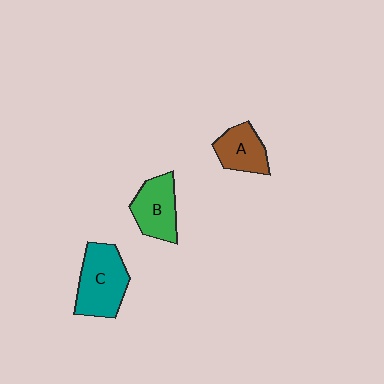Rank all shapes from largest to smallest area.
From largest to smallest: C (teal), B (green), A (brown).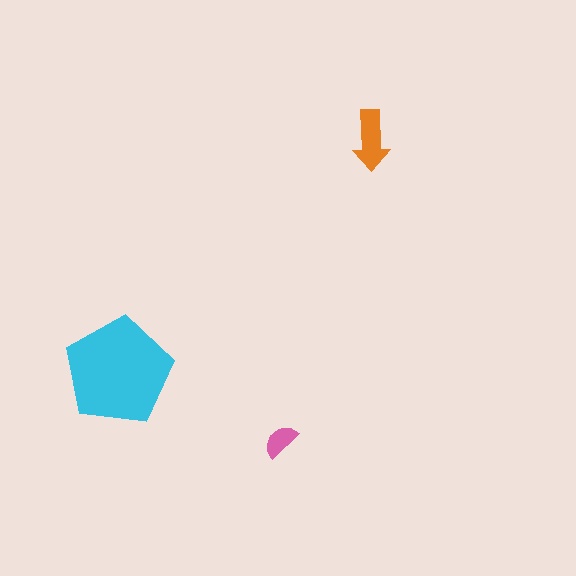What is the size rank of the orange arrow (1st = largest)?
2nd.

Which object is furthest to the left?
The cyan pentagon is leftmost.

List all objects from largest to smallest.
The cyan pentagon, the orange arrow, the pink semicircle.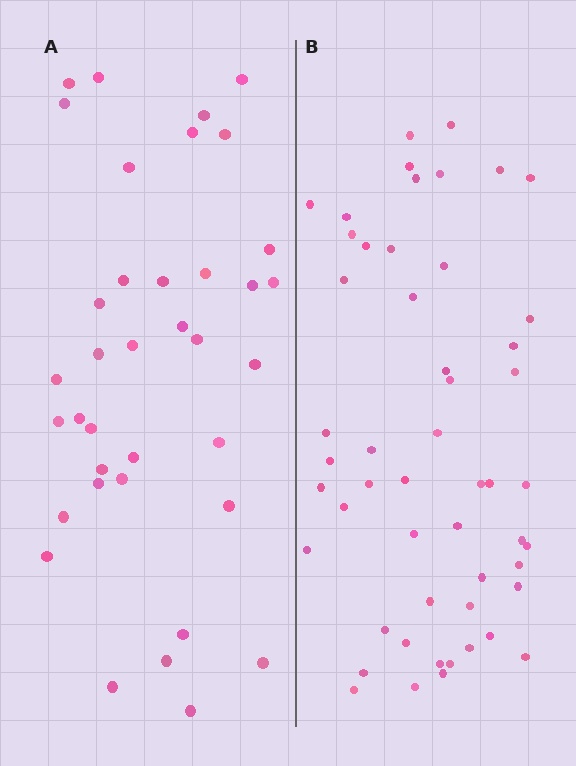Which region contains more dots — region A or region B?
Region B (the right region) has more dots.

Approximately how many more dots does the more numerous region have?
Region B has approximately 15 more dots than region A.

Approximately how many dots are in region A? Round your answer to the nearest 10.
About 40 dots. (The exact count is 37, which rounds to 40.)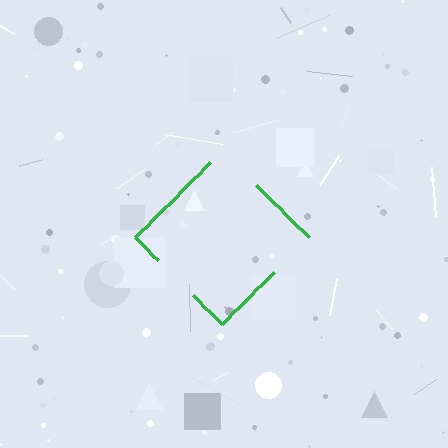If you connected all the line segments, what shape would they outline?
They would outline a diamond.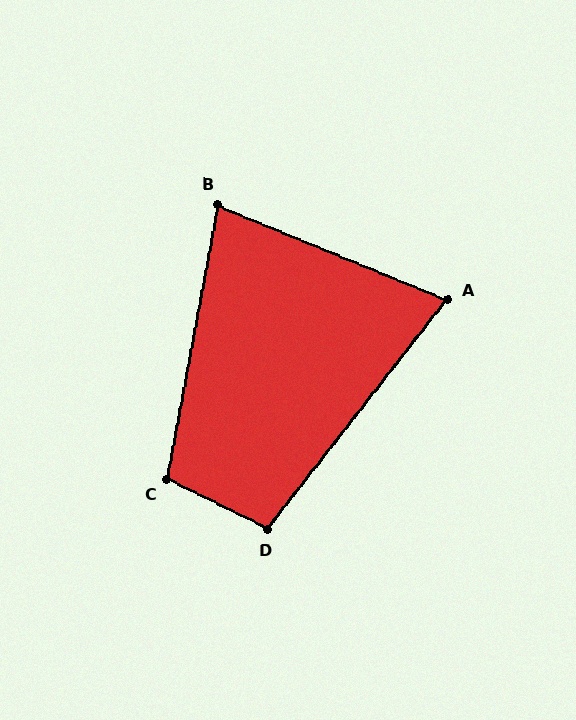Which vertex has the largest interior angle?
C, at approximately 106 degrees.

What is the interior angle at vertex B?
Approximately 78 degrees (acute).